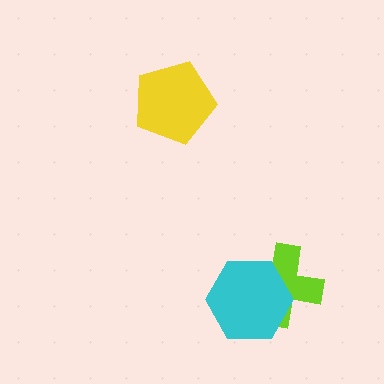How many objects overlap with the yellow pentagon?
0 objects overlap with the yellow pentagon.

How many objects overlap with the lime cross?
1 object overlaps with the lime cross.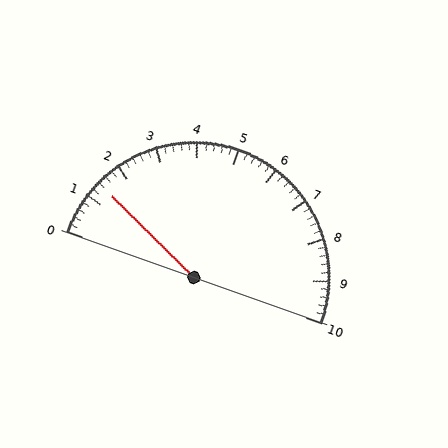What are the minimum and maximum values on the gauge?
The gauge ranges from 0 to 10.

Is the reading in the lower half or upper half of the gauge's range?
The reading is in the lower half of the range (0 to 10).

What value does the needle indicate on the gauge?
The needle indicates approximately 1.4.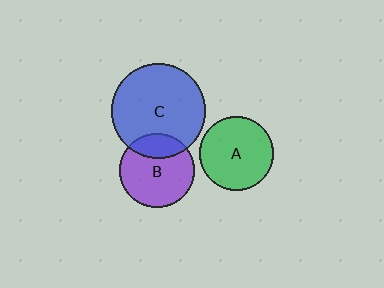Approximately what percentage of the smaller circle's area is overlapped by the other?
Approximately 25%.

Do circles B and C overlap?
Yes.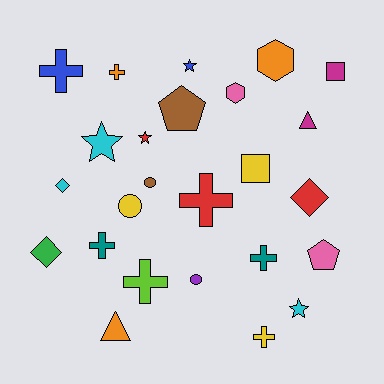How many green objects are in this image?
There is 1 green object.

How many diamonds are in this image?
There are 3 diamonds.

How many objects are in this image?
There are 25 objects.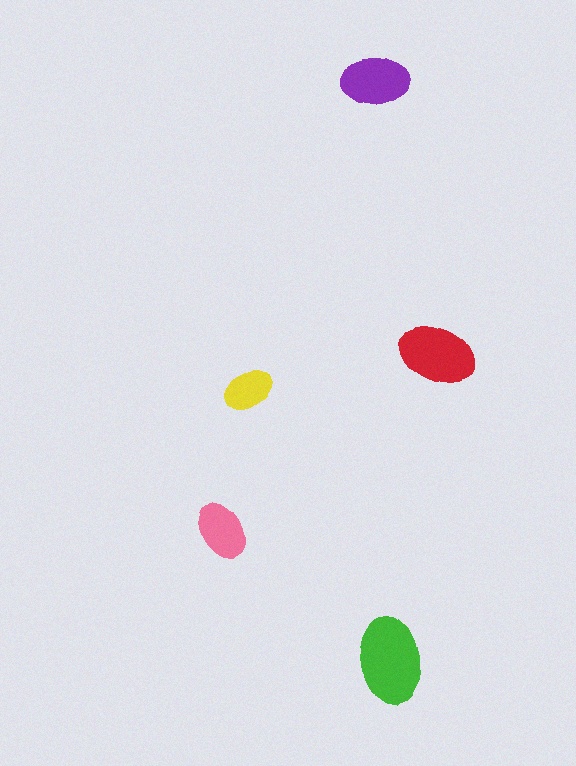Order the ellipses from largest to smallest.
the green one, the red one, the purple one, the pink one, the yellow one.